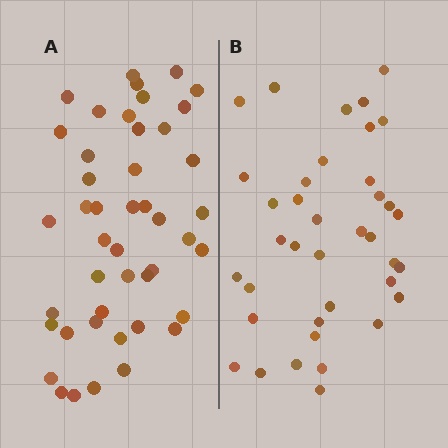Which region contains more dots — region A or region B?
Region A (the left region) has more dots.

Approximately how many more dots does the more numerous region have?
Region A has roughly 8 or so more dots than region B.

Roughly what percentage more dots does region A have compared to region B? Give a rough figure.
About 20% more.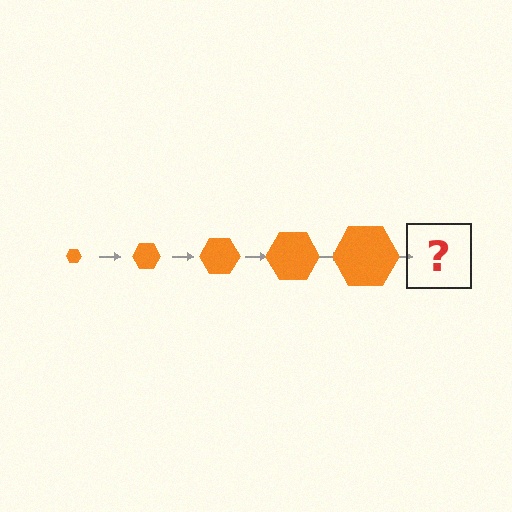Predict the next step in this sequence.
The next step is an orange hexagon, larger than the previous one.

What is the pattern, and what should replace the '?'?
The pattern is that the hexagon gets progressively larger each step. The '?' should be an orange hexagon, larger than the previous one.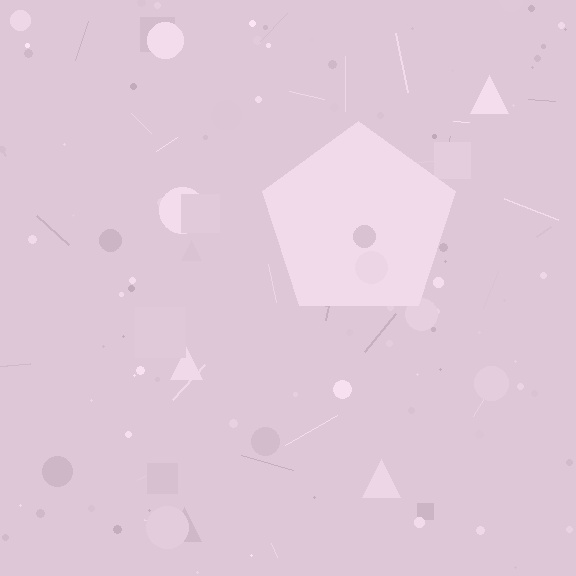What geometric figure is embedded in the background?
A pentagon is embedded in the background.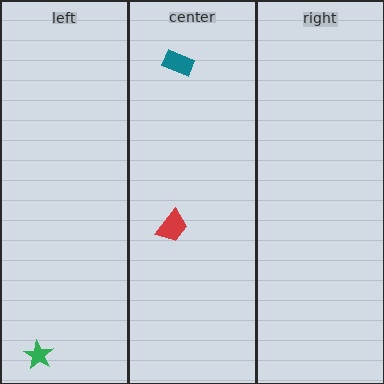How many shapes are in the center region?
2.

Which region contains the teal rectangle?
The center region.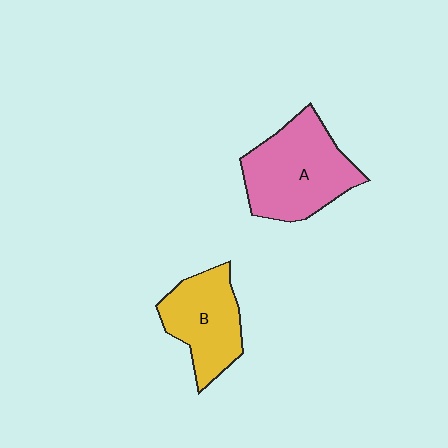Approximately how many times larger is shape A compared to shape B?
Approximately 1.3 times.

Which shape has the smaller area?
Shape B (yellow).